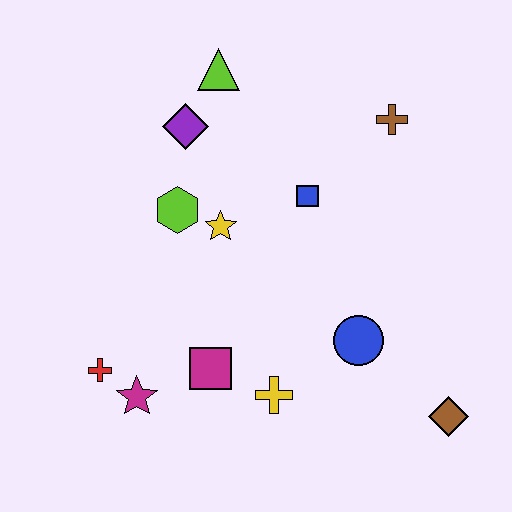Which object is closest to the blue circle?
The yellow cross is closest to the blue circle.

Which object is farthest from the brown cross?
The red cross is farthest from the brown cross.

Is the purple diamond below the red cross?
No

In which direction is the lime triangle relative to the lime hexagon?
The lime triangle is above the lime hexagon.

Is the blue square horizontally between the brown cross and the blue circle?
No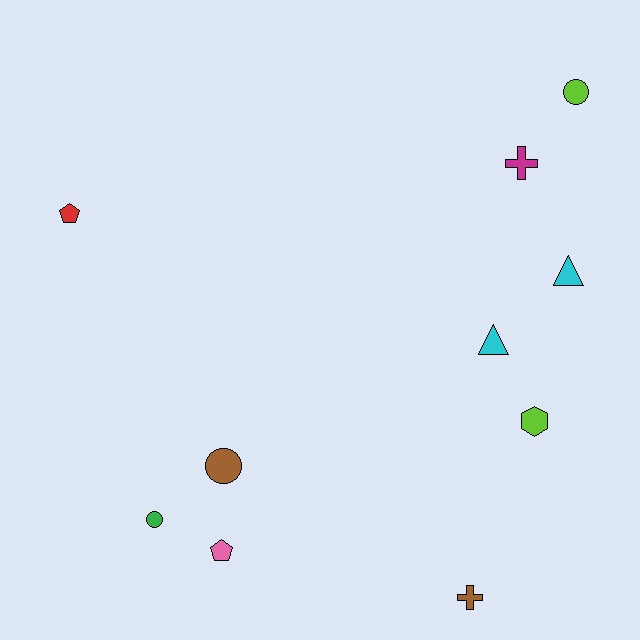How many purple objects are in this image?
There are no purple objects.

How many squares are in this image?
There are no squares.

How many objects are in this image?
There are 10 objects.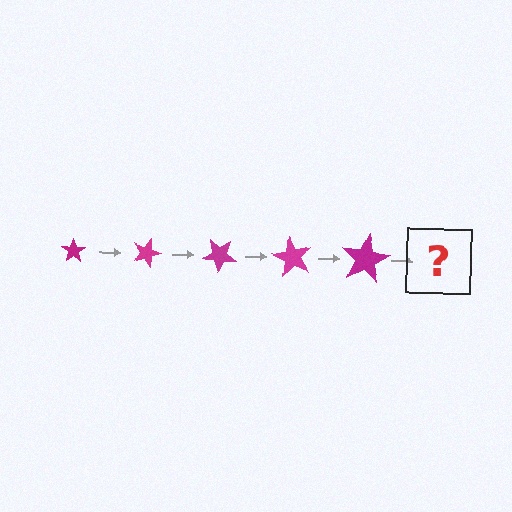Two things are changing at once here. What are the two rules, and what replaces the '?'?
The two rules are that the star grows larger each step and it rotates 20 degrees each step. The '?' should be a star, larger than the previous one and rotated 100 degrees from the start.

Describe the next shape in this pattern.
It should be a star, larger than the previous one and rotated 100 degrees from the start.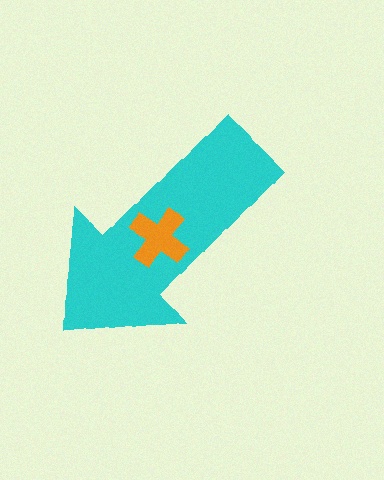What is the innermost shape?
The orange cross.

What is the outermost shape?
The cyan arrow.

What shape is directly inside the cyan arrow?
The orange cross.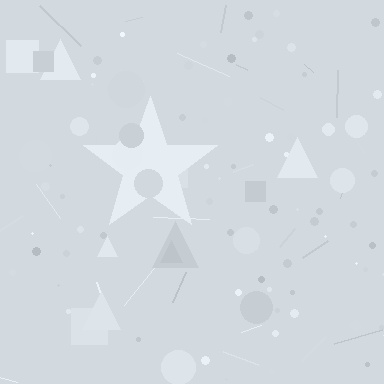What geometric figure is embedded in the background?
A star is embedded in the background.